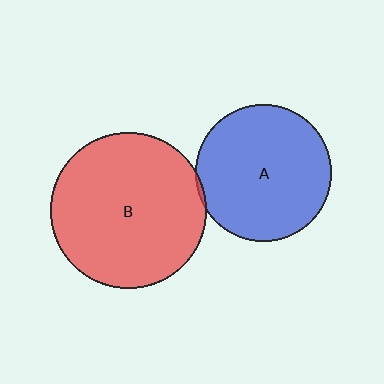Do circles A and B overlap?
Yes.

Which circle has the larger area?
Circle B (red).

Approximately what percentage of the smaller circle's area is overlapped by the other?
Approximately 5%.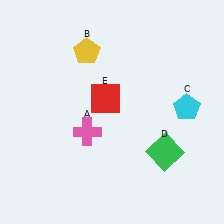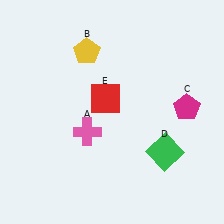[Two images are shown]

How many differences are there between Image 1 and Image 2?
There is 1 difference between the two images.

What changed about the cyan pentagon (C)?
In Image 1, C is cyan. In Image 2, it changed to magenta.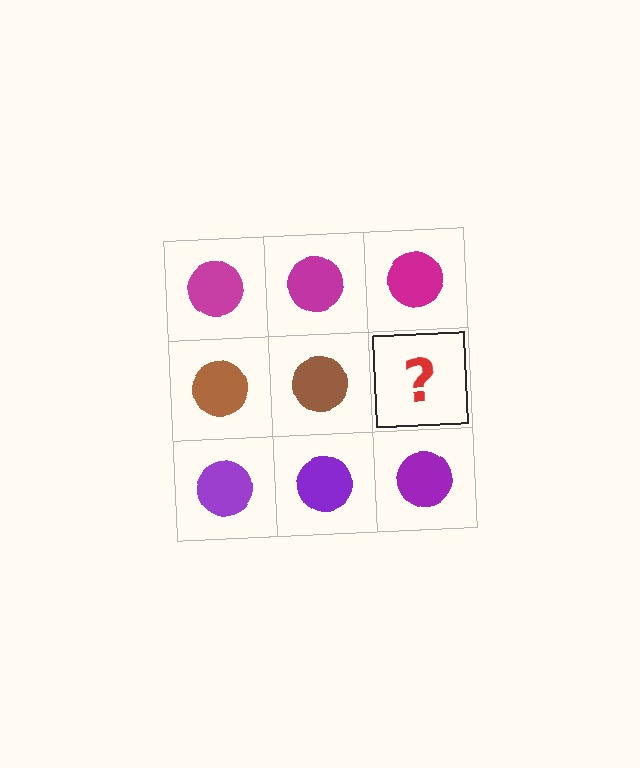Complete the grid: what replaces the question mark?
The question mark should be replaced with a brown circle.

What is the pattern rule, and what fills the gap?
The rule is that each row has a consistent color. The gap should be filled with a brown circle.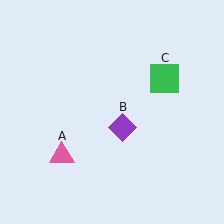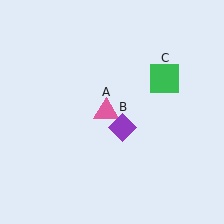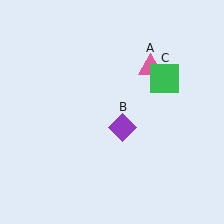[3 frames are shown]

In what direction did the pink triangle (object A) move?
The pink triangle (object A) moved up and to the right.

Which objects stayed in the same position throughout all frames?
Purple diamond (object B) and green square (object C) remained stationary.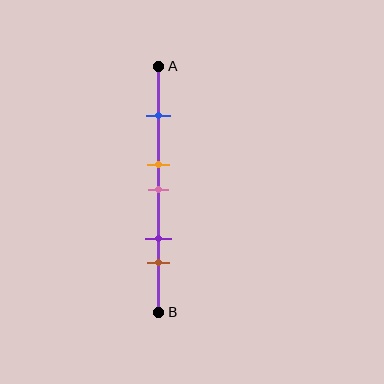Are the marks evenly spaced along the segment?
No, the marks are not evenly spaced.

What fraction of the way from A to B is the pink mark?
The pink mark is approximately 50% (0.5) of the way from A to B.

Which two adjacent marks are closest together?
The orange and pink marks are the closest adjacent pair.